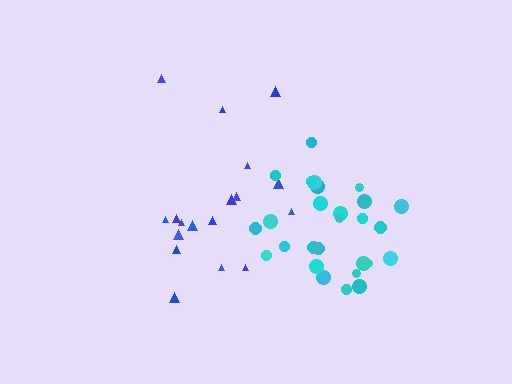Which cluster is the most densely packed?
Cyan.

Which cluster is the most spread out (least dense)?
Blue.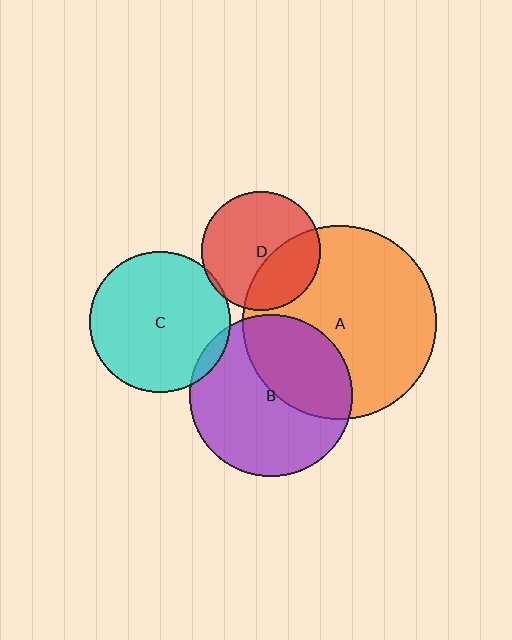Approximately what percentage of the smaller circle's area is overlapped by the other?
Approximately 5%.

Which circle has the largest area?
Circle A (orange).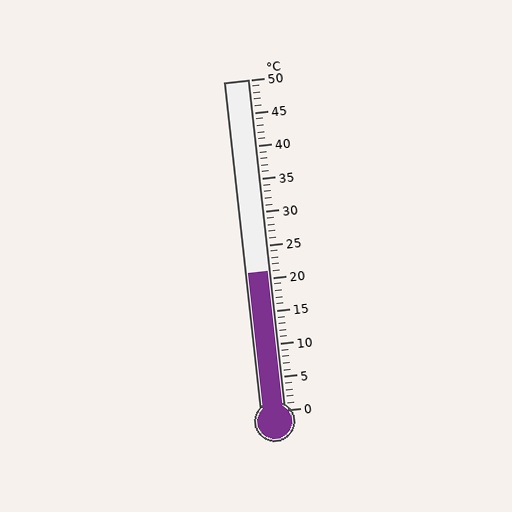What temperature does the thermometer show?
The thermometer shows approximately 21°C.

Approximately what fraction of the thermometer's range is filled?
The thermometer is filled to approximately 40% of its range.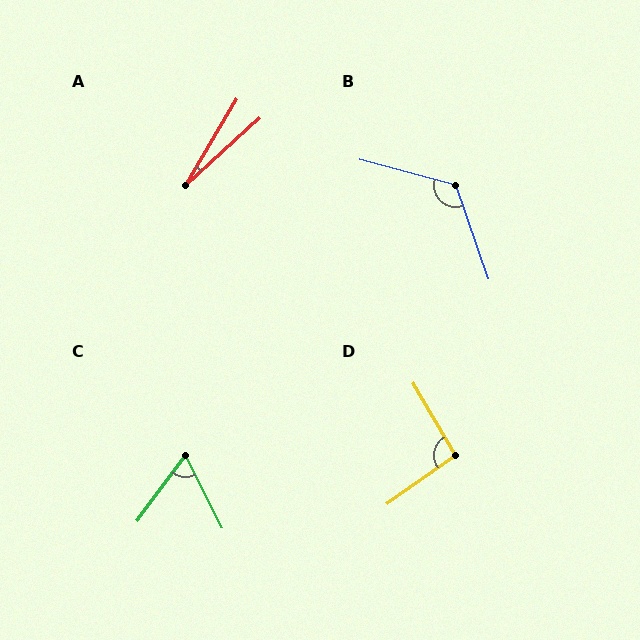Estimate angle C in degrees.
Approximately 63 degrees.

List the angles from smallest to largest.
A (17°), C (63°), D (95°), B (124°).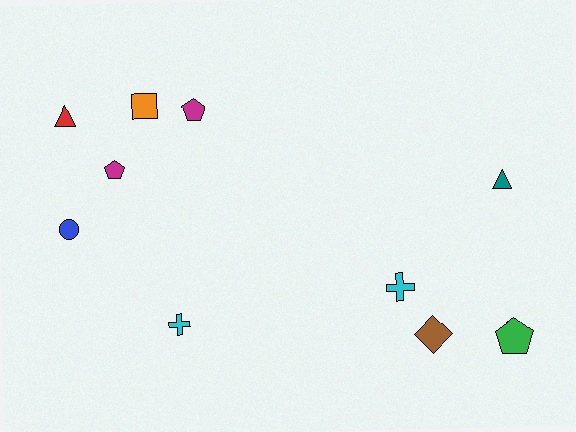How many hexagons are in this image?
There are no hexagons.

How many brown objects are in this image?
There is 1 brown object.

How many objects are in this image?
There are 10 objects.